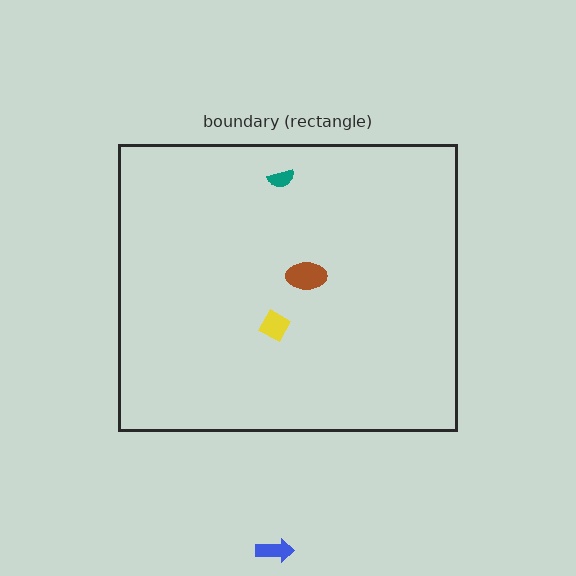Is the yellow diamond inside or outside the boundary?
Inside.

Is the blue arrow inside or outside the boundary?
Outside.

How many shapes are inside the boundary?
3 inside, 1 outside.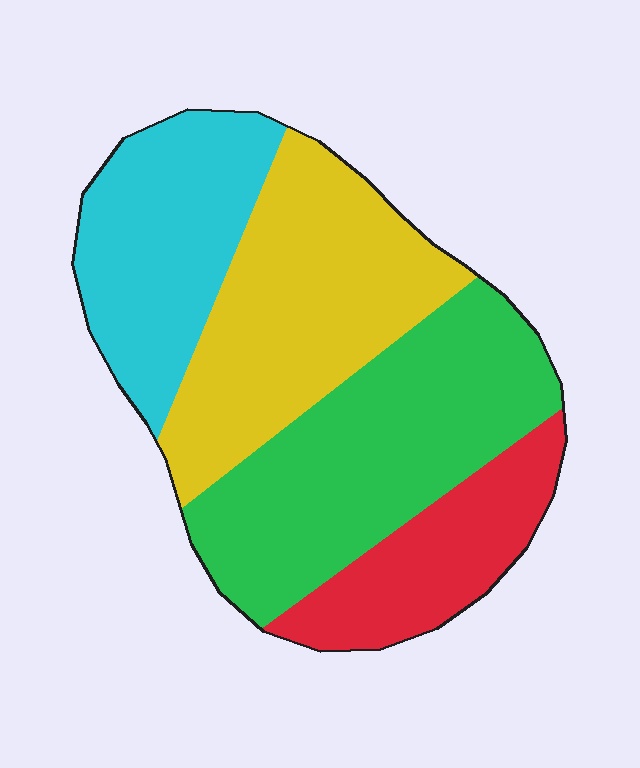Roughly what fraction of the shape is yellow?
Yellow takes up about one third (1/3) of the shape.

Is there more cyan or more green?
Green.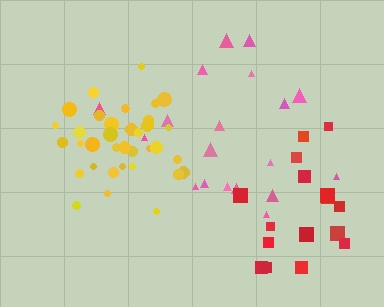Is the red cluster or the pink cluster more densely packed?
Pink.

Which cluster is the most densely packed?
Yellow.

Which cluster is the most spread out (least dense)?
Red.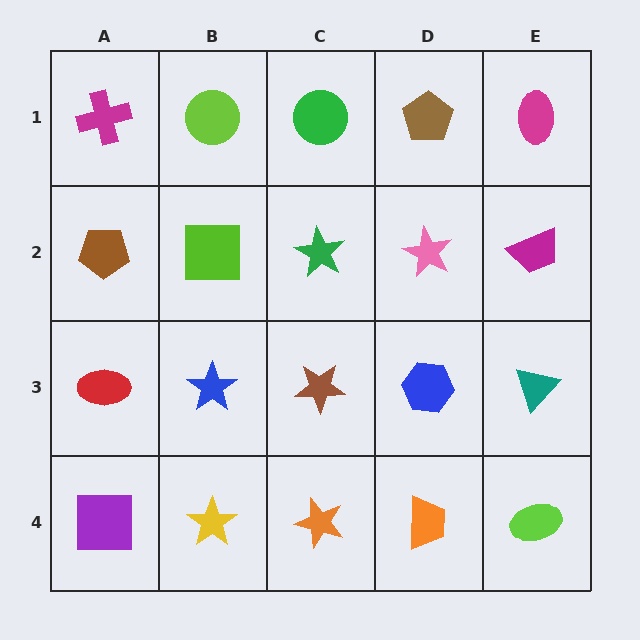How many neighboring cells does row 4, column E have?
2.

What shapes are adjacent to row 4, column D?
A blue hexagon (row 3, column D), an orange star (row 4, column C), a lime ellipse (row 4, column E).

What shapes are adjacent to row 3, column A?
A brown pentagon (row 2, column A), a purple square (row 4, column A), a blue star (row 3, column B).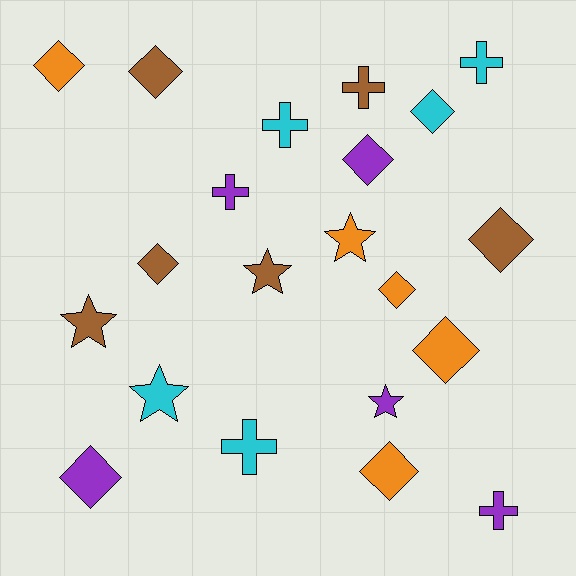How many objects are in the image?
There are 21 objects.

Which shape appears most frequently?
Diamond, with 10 objects.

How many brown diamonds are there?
There are 3 brown diamonds.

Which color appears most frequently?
Brown, with 6 objects.